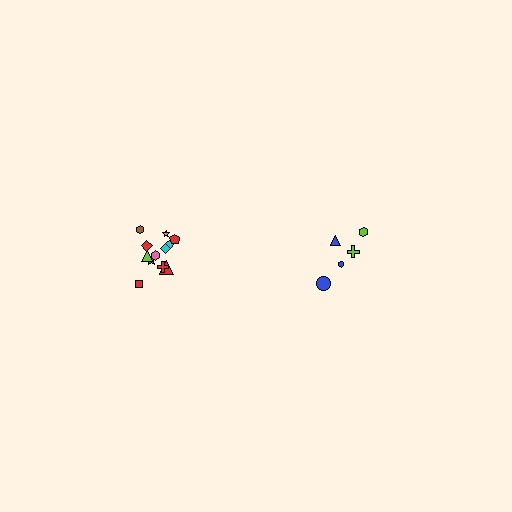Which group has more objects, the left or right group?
The left group.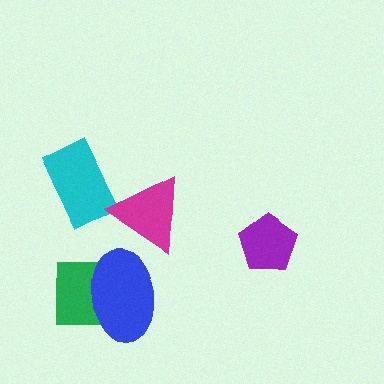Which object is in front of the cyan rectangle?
The magenta triangle is in front of the cyan rectangle.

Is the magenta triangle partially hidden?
No, no other shape covers it.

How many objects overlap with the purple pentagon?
0 objects overlap with the purple pentagon.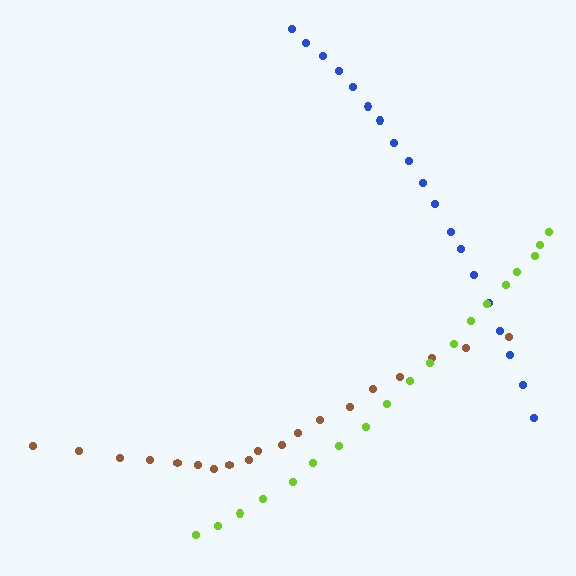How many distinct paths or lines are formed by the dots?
There are 3 distinct paths.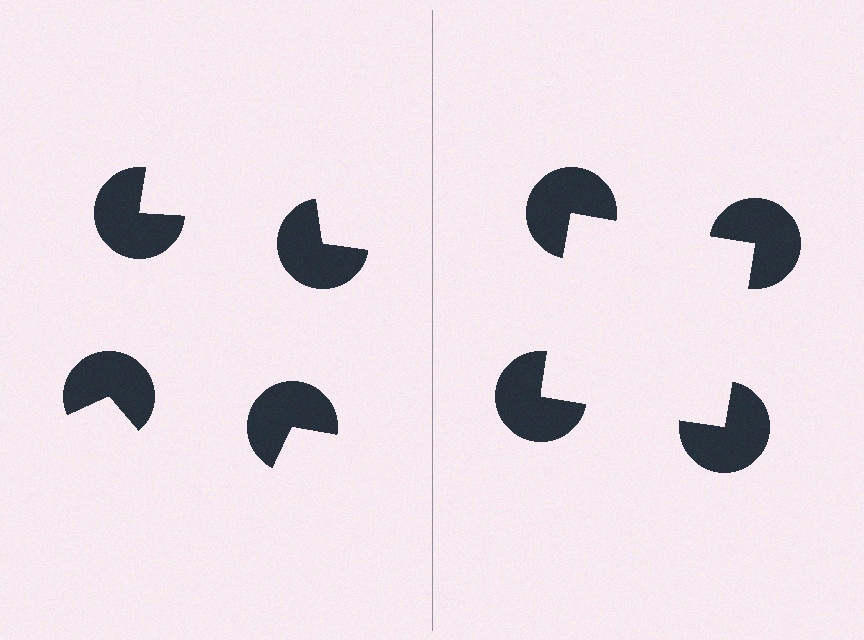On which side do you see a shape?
An illusory square appears on the right side. On the left side the wedge cuts are rotated, so no coherent shape forms.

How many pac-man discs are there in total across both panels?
8 — 4 on each side.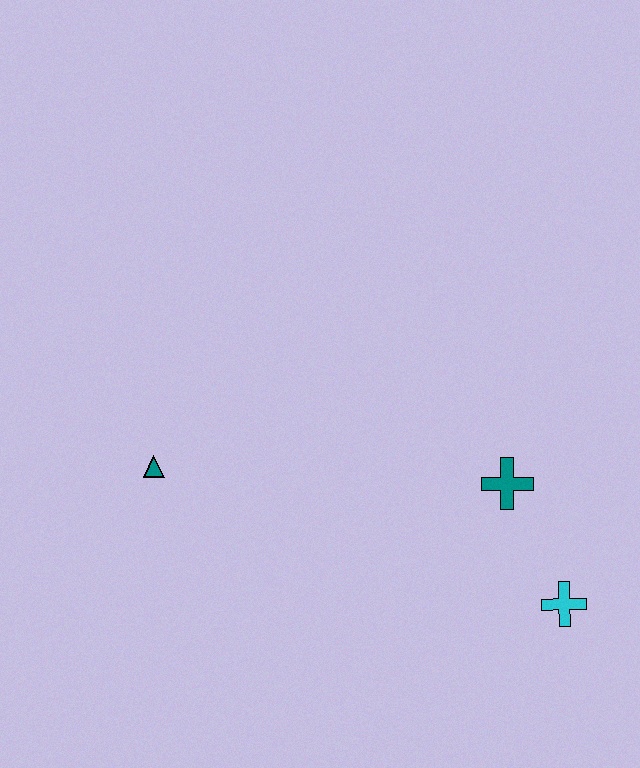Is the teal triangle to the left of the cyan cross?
Yes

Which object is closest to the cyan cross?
The teal cross is closest to the cyan cross.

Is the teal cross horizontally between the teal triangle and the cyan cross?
Yes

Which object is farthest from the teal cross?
The teal triangle is farthest from the teal cross.